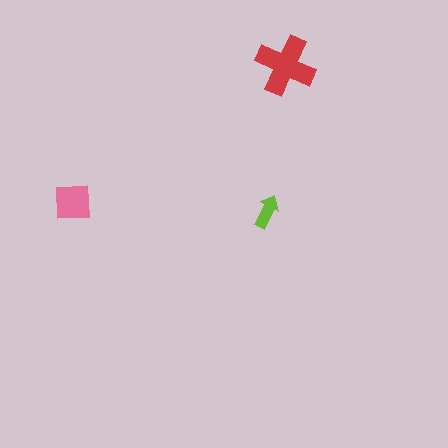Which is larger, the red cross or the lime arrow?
The red cross.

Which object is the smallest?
The lime arrow.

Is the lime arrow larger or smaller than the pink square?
Smaller.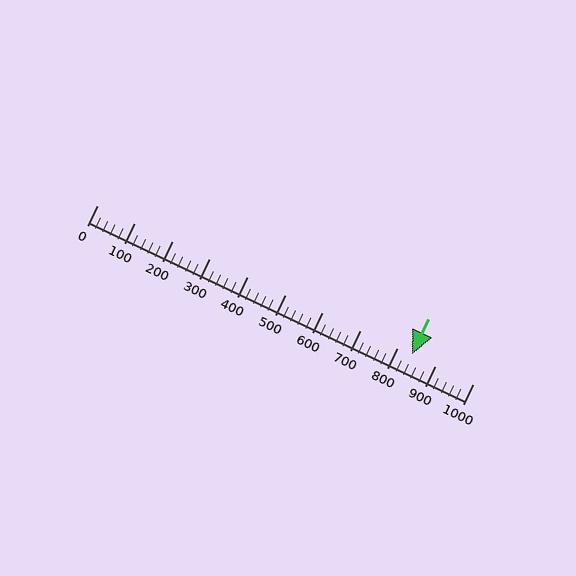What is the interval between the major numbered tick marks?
The major tick marks are spaced 100 units apart.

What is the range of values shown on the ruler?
The ruler shows values from 0 to 1000.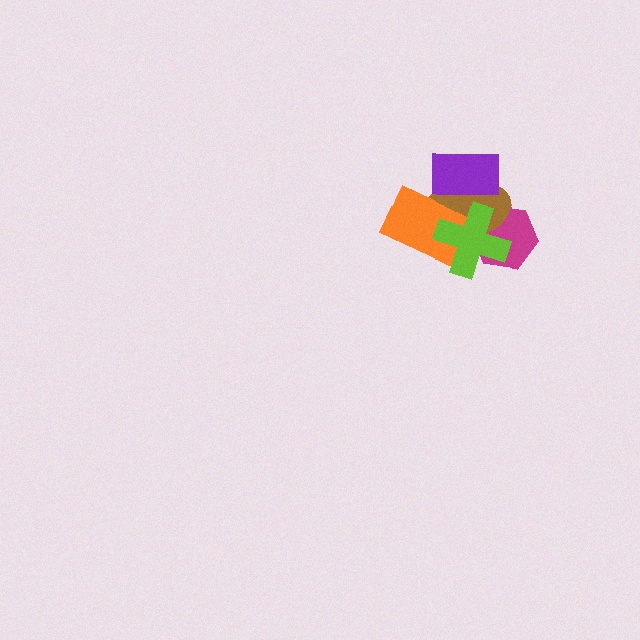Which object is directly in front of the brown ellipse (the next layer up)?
The purple rectangle is directly in front of the brown ellipse.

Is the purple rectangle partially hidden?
Yes, it is partially covered by another shape.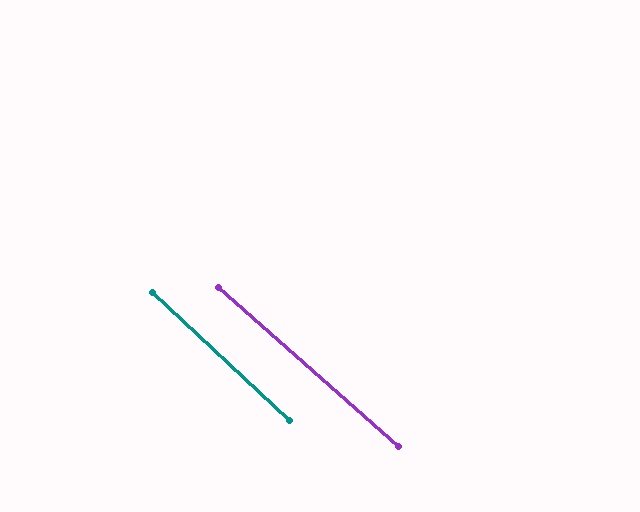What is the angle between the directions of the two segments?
Approximately 1 degree.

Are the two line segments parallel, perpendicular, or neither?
Parallel — their directions differ by only 1.4°.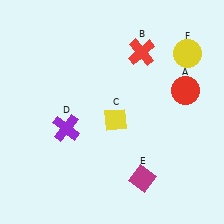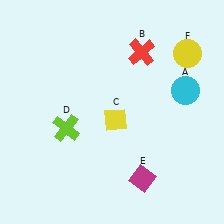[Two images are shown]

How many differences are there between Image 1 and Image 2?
There are 2 differences between the two images.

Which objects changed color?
A changed from red to cyan. D changed from purple to lime.